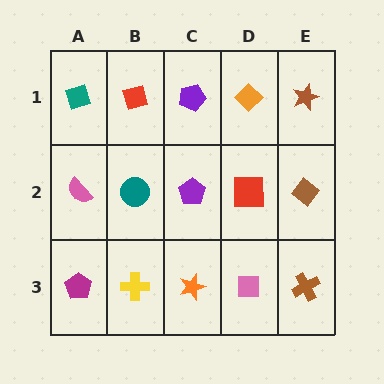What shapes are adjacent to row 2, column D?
An orange diamond (row 1, column D), a pink square (row 3, column D), a purple pentagon (row 2, column C), a brown diamond (row 2, column E).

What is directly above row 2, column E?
A brown star.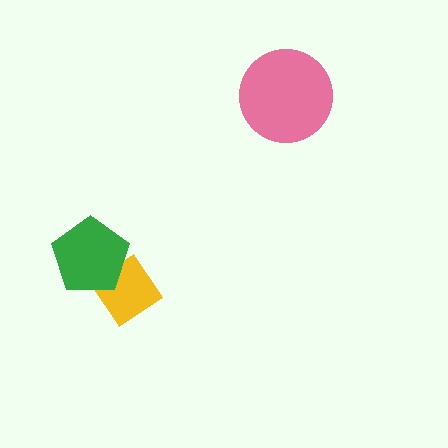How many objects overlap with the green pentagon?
1 object overlaps with the green pentagon.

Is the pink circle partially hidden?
No, no other shape covers it.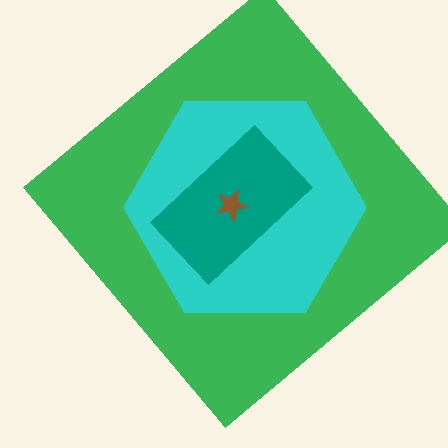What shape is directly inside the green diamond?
The cyan hexagon.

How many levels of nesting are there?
4.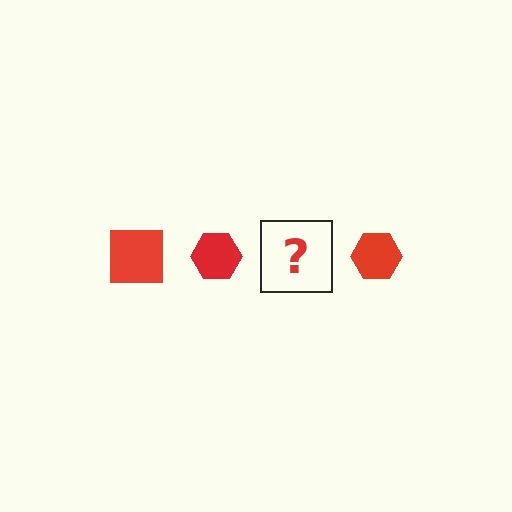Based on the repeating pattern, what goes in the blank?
The blank should be a red square.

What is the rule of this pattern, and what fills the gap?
The rule is that the pattern cycles through square, hexagon shapes in red. The gap should be filled with a red square.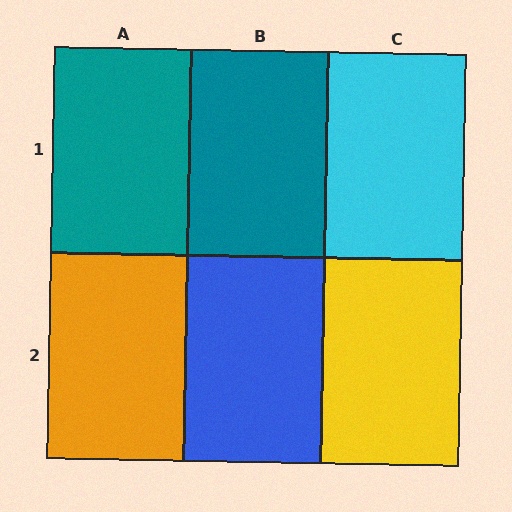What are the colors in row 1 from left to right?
Teal, teal, cyan.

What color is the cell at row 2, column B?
Blue.